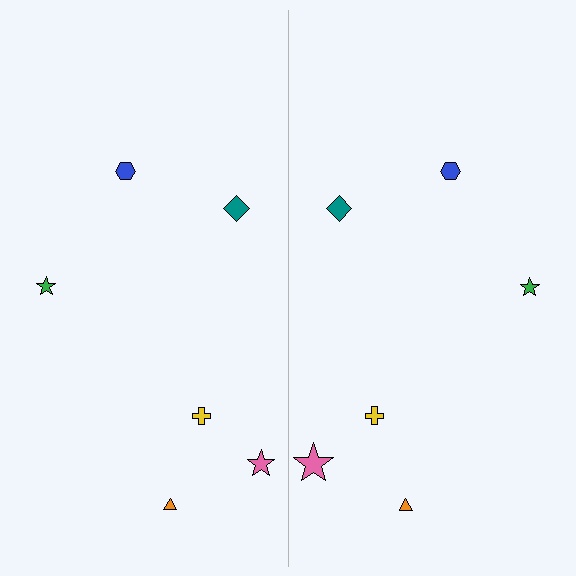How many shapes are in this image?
There are 12 shapes in this image.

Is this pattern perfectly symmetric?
No, the pattern is not perfectly symmetric. The pink star on the right side has a different size than its mirror counterpart.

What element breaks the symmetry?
The pink star on the right side has a different size than its mirror counterpart.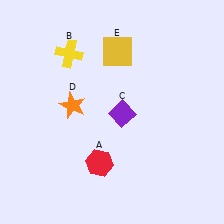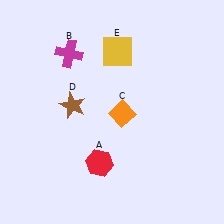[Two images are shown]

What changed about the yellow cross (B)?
In Image 1, B is yellow. In Image 2, it changed to magenta.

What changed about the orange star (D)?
In Image 1, D is orange. In Image 2, it changed to brown.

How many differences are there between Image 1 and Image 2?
There are 3 differences between the two images.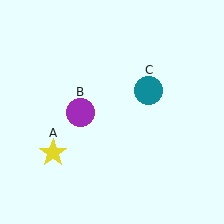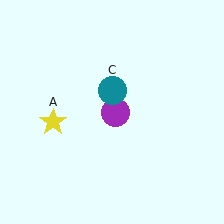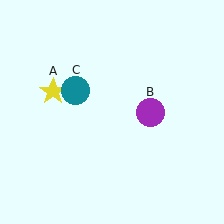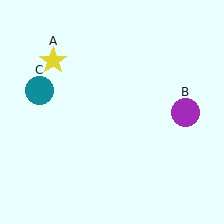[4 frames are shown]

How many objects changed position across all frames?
3 objects changed position: yellow star (object A), purple circle (object B), teal circle (object C).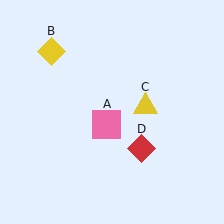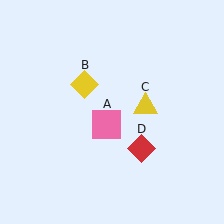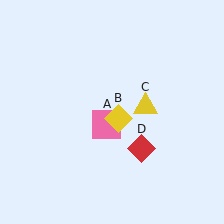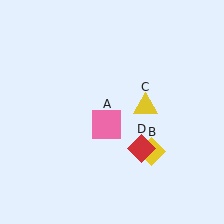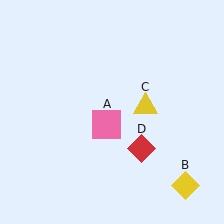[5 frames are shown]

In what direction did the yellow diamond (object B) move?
The yellow diamond (object B) moved down and to the right.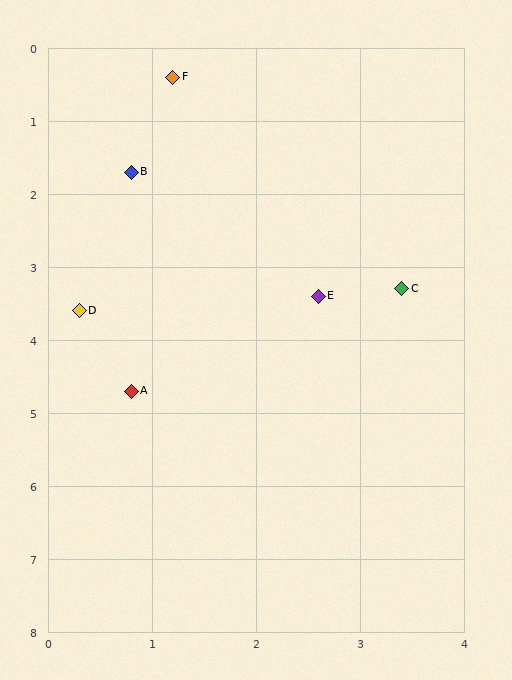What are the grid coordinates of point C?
Point C is at approximately (3.4, 3.3).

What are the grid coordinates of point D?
Point D is at approximately (0.3, 3.6).